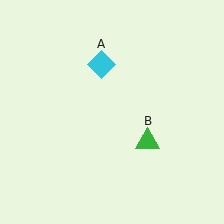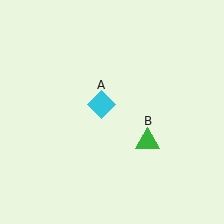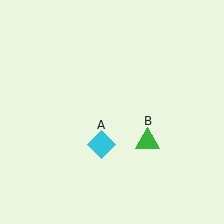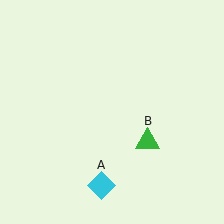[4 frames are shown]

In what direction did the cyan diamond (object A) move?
The cyan diamond (object A) moved down.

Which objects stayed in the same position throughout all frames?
Green triangle (object B) remained stationary.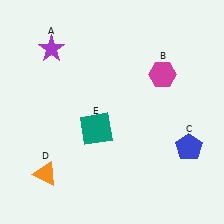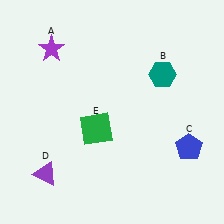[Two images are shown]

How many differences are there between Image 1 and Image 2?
There are 3 differences between the two images.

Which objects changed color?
B changed from magenta to teal. D changed from orange to purple. E changed from teal to green.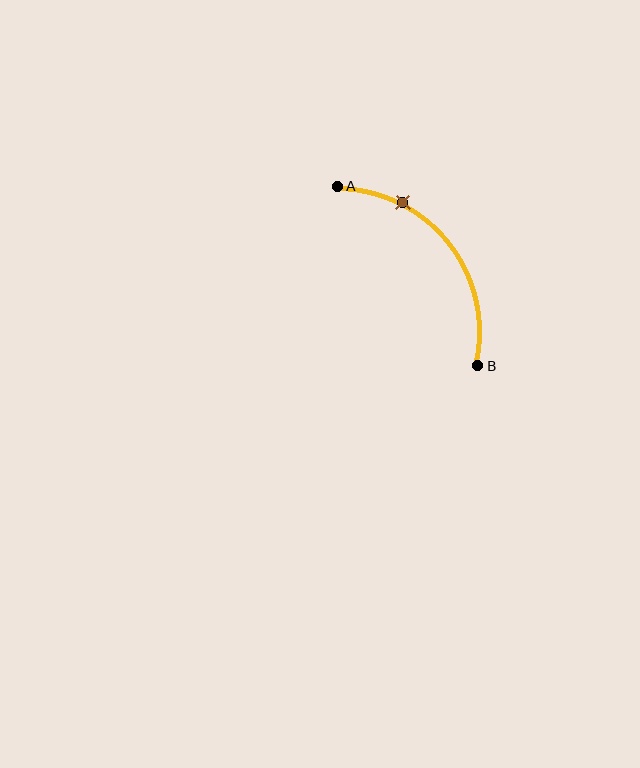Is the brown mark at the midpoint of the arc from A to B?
No. The brown mark lies on the arc but is closer to endpoint A. The arc midpoint would be at the point on the curve equidistant along the arc from both A and B.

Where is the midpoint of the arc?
The arc midpoint is the point on the curve farthest from the straight line joining A and B. It sits above and to the right of that line.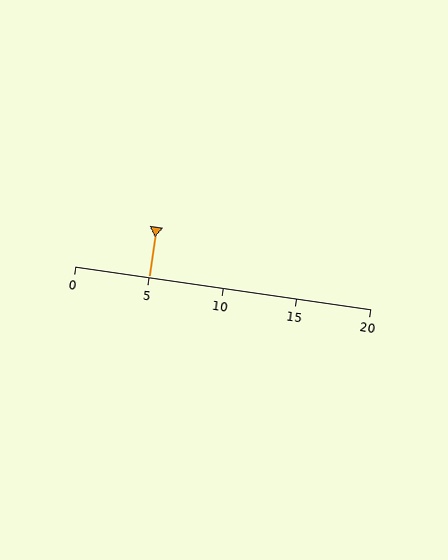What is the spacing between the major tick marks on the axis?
The major ticks are spaced 5 apart.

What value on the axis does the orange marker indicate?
The marker indicates approximately 5.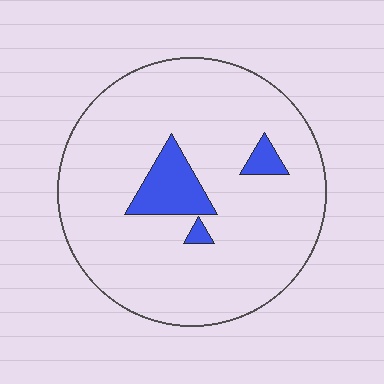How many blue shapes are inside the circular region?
3.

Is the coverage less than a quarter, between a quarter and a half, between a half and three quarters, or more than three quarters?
Less than a quarter.